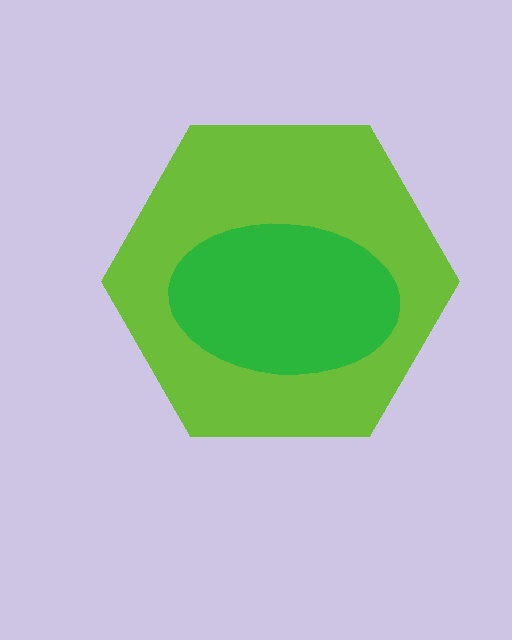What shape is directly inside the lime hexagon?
The green ellipse.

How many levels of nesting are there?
2.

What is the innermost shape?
The green ellipse.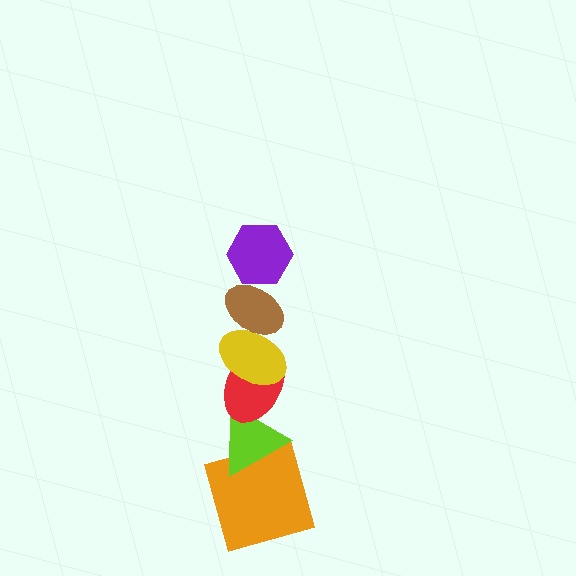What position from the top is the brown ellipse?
The brown ellipse is 2nd from the top.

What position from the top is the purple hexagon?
The purple hexagon is 1st from the top.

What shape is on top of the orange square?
The lime triangle is on top of the orange square.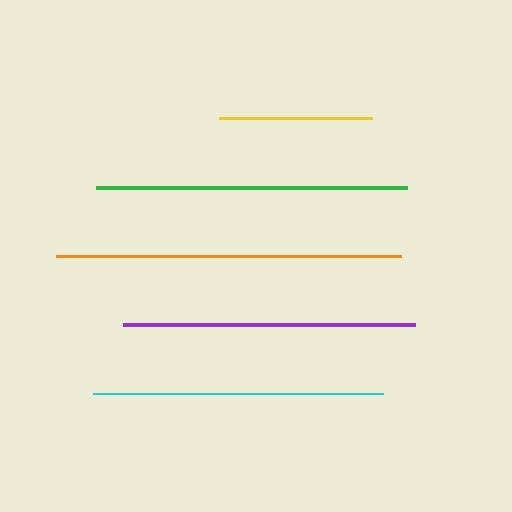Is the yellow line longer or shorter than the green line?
The green line is longer than the yellow line.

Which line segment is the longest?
The orange line is the longest at approximately 346 pixels.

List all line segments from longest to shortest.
From longest to shortest: orange, green, purple, cyan, yellow.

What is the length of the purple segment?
The purple segment is approximately 293 pixels long.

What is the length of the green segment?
The green segment is approximately 310 pixels long.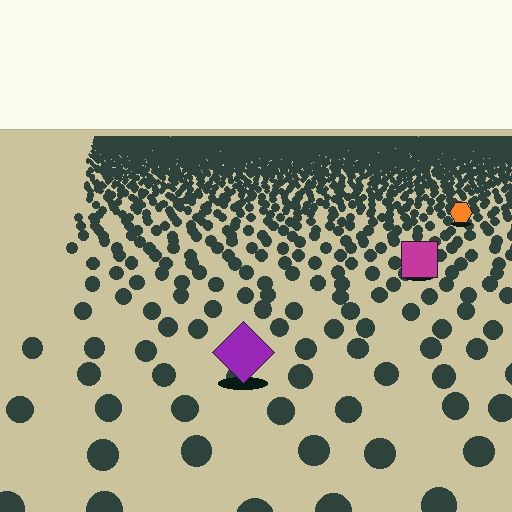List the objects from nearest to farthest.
From nearest to farthest: the purple diamond, the magenta square, the orange hexagon.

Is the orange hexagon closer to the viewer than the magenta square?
No. The magenta square is closer — you can tell from the texture gradient: the ground texture is coarser near it.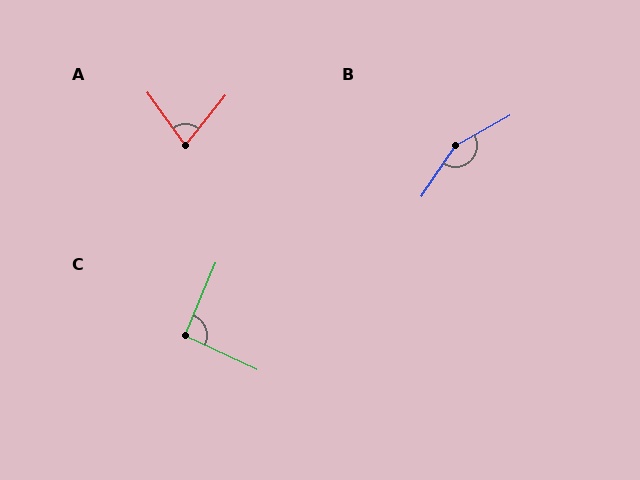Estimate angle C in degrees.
Approximately 92 degrees.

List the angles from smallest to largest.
A (74°), C (92°), B (153°).